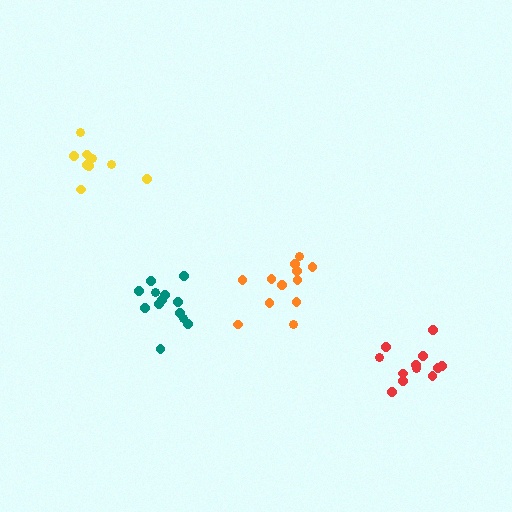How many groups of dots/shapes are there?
There are 4 groups.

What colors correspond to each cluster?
The clusters are colored: teal, yellow, orange, red.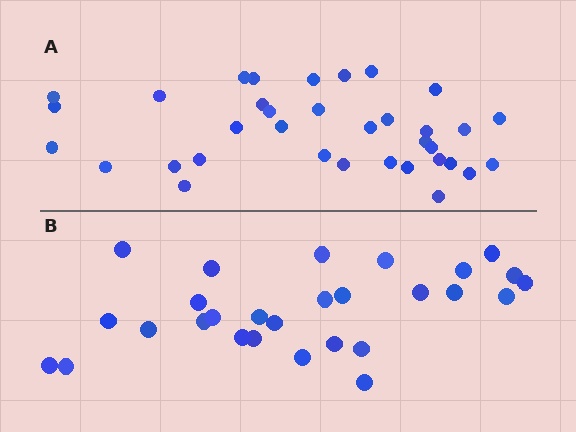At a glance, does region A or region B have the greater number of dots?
Region A (the top region) has more dots.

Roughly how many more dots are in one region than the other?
Region A has roughly 8 or so more dots than region B.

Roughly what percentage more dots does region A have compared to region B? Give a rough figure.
About 25% more.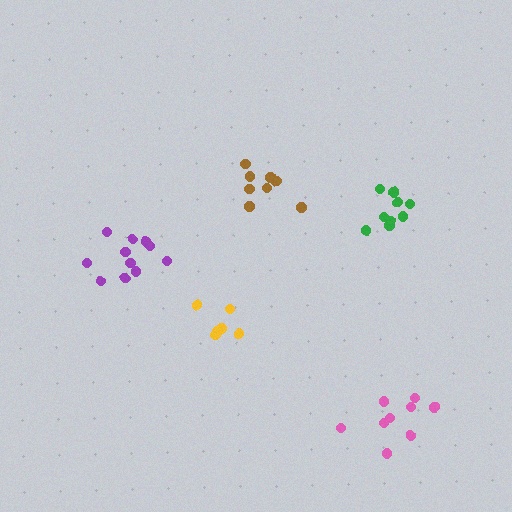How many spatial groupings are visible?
There are 5 spatial groupings.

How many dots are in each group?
Group 1: 9 dots, Group 2: 8 dots, Group 3: 9 dots, Group 4: 11 dots, Group 5: 6 dots (43 total).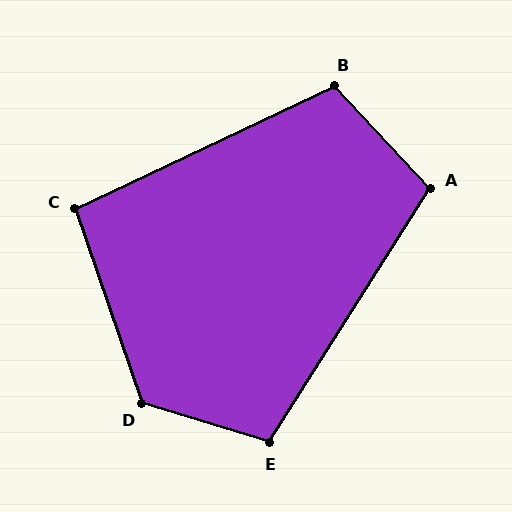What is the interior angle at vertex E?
Approximately 106 degrees (obtuse).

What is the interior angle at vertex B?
Approximately 108 degrees (obtuse).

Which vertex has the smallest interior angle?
C, at approximately 97 degrees.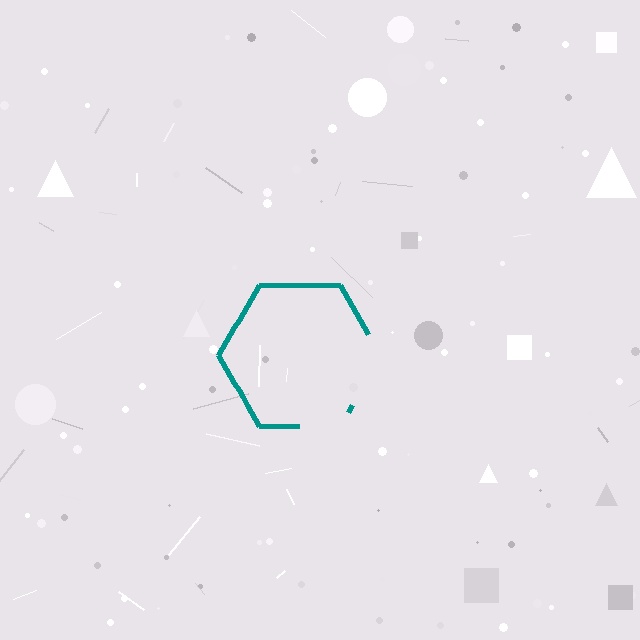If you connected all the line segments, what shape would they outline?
They would outline a hexagon.